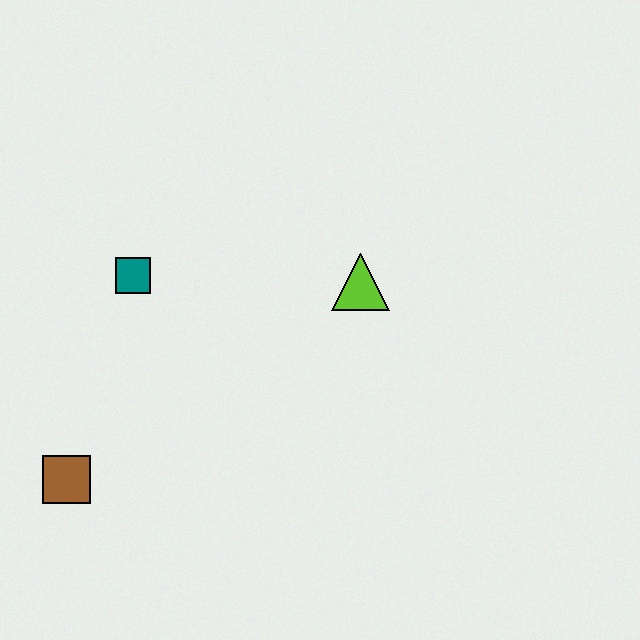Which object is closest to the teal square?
The brown square is closest to the teal square.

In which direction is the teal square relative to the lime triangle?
The teal square is to the left of the lime triangle.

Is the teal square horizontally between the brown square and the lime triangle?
Yes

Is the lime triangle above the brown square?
Yes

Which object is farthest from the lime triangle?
The brown square is farthest from the lime triangle.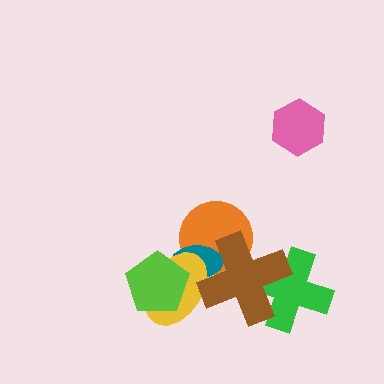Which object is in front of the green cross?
The brown cross is in front of the green cross.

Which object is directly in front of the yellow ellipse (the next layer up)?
The lime pentagon is directly in front of the yellow ellipse.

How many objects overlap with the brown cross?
4 objects overlap with the brown cross.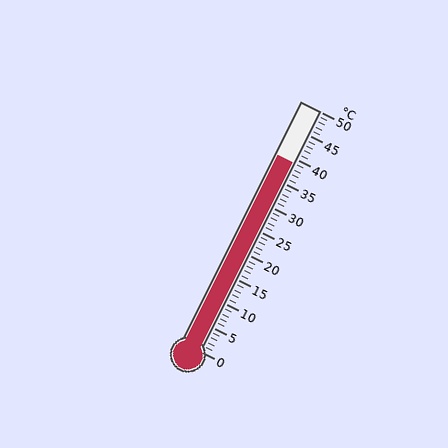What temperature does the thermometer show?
The thermometer shows approximately 39°C.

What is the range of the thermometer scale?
The thermometer scale ranges from 0°C to 50°C.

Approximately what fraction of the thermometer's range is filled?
The thermometer is filled to approximately 80% of its range.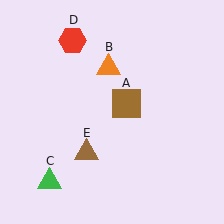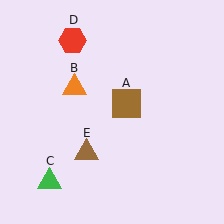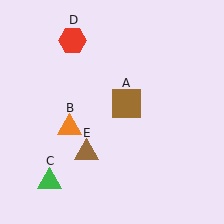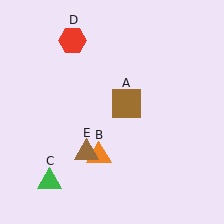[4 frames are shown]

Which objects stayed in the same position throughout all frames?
Brown square (object A) and green triangle (object C) and red hexagon (object D) and brown triangle (object E) remained stationary.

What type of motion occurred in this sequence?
The orange triangle (object B) rotated counterclockwise around the center of the scene.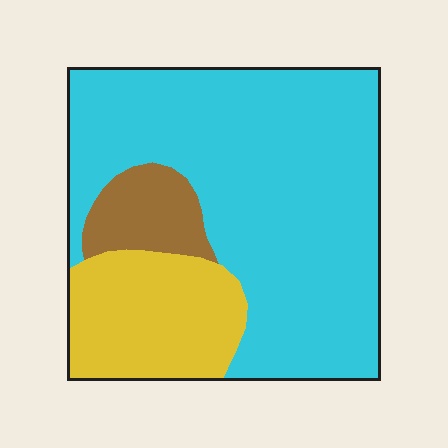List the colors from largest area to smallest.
From largest to smallest: cyan, yellow, brown.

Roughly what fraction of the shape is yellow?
Yellow takes up about one fifth (1/5) of the shape.